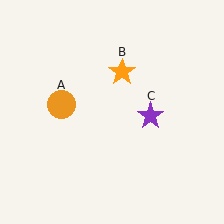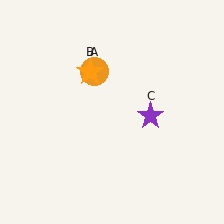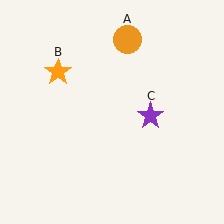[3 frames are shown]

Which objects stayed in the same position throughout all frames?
Purple star (object C) remained stationary.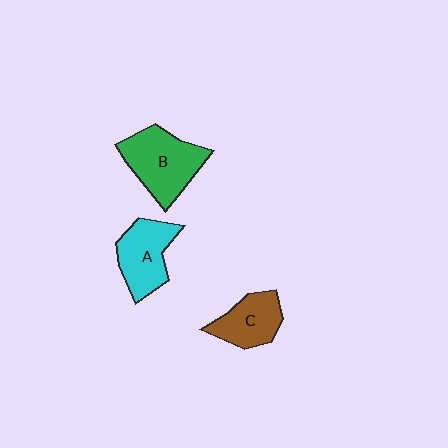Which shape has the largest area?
Shape B (green).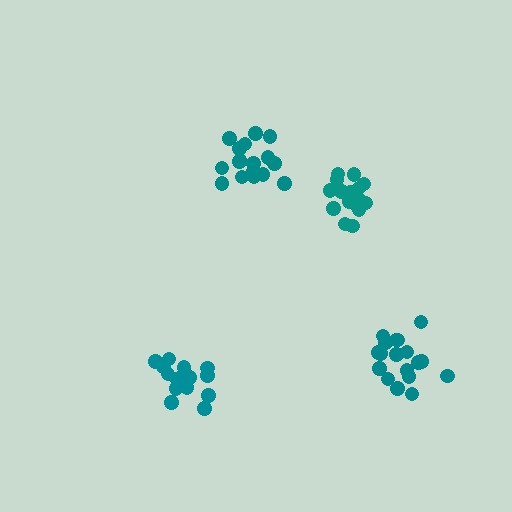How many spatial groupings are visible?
There are 4 spatial groupings.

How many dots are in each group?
Group 1: 15 dots, Group 2: 18 dots, Group 3: 17 dots, Group 4: 19 dots (69 total).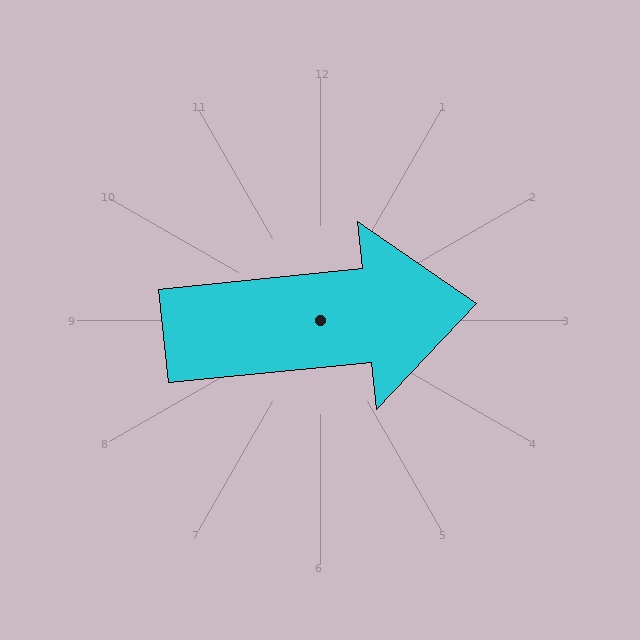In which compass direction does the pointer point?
East.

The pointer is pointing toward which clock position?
Roughly 3 o'clock.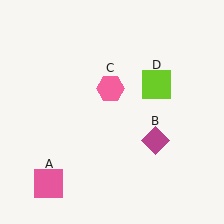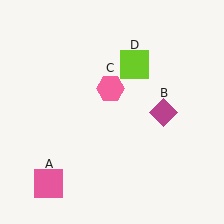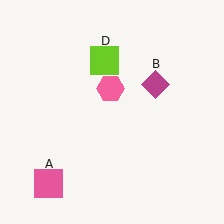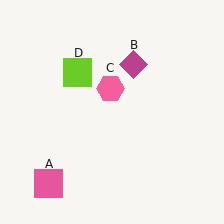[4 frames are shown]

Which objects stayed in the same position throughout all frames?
Pink square (object A) and pink hexagon (object C) remained stationary.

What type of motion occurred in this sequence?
The magenta diamond (object B), lime square (object D) rotated counterclockwise around the center of the scene.